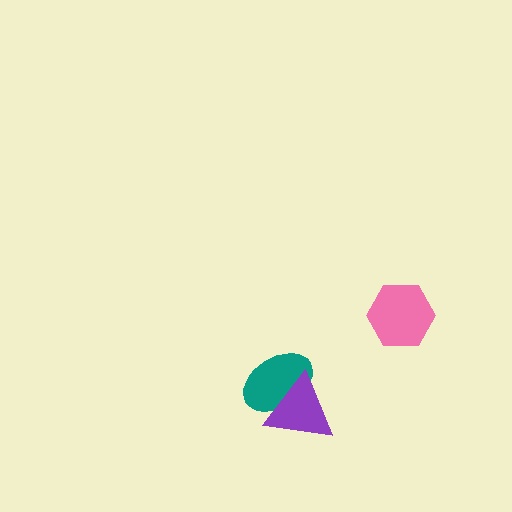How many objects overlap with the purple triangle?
1 object overlaps with the purple triangle.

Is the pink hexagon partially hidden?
No, no other shape covers it.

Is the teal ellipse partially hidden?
Yes, it is partially covered by another shape.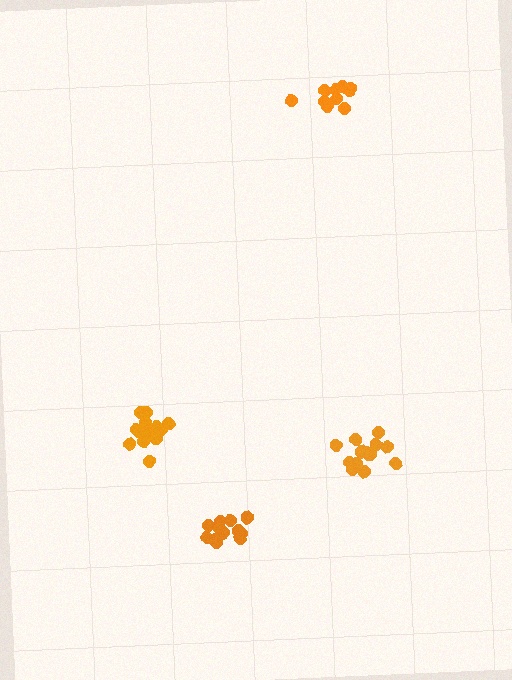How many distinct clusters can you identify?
There are 4 distinct clusters.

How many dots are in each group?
Group 1: 10 dots, Group 2: 15 dots, Group 3: 15 dots, Group 4: 13 dots (53 total).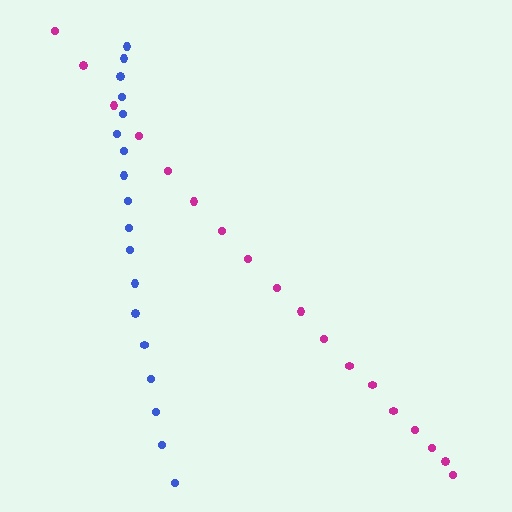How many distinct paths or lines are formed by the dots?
There are 2 distinct paths.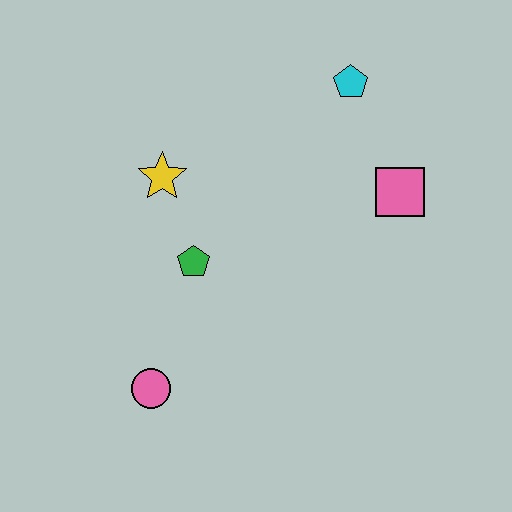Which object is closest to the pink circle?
The green pentagon is closest to the pink circle.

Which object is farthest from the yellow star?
The pink square is farthest from the yellow star.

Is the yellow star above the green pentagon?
Yes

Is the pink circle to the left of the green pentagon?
Yes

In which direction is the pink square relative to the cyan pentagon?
The pink square is below the cyan pentagon.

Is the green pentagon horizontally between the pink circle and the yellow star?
No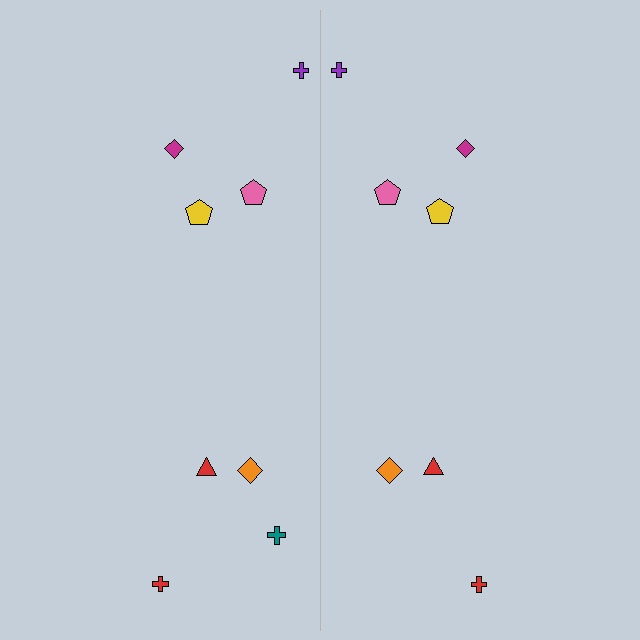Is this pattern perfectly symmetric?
No, the pattern is not perfectly symmetric. A teal cross is missing from the right side.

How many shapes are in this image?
There are 15 shapes in this image.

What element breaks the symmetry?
A teal cross is missing from the right side.